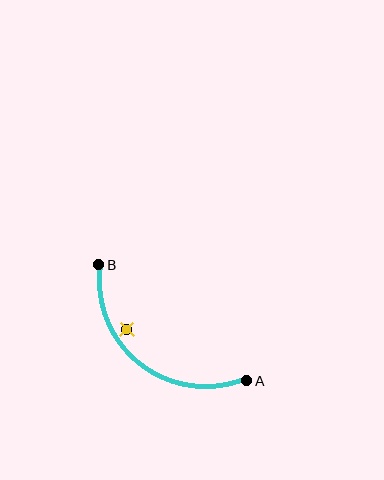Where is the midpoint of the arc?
The arc midpoint is the point on the curve farthest from the straight line joining A and B. It sits below and to the left of that line.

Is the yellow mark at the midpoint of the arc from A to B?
No — the yellow mark does not lie on the arc at all. It sits slightly inside the curve.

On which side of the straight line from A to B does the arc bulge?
The arc bulges below and to the left of the straight line connecting A and B.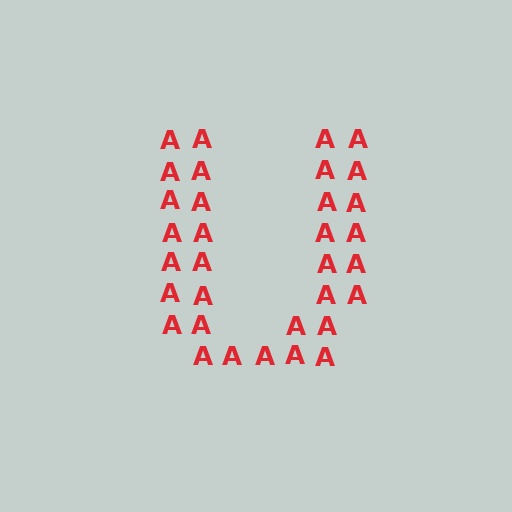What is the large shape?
The large shape is the letter U.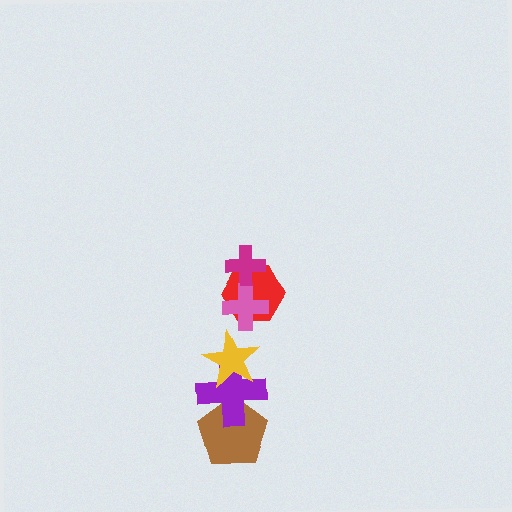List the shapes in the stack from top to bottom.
From top to bottom: the magenta cross, the pink cross, the red hexagon, the yellow star, the purple cross, the brown pentagon.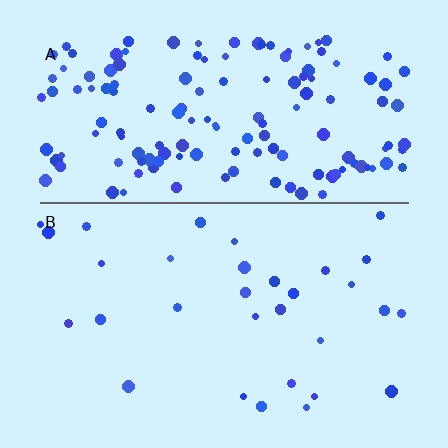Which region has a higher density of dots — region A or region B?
A (the top).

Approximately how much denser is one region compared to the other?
Approximately 4.8× — region A over region B.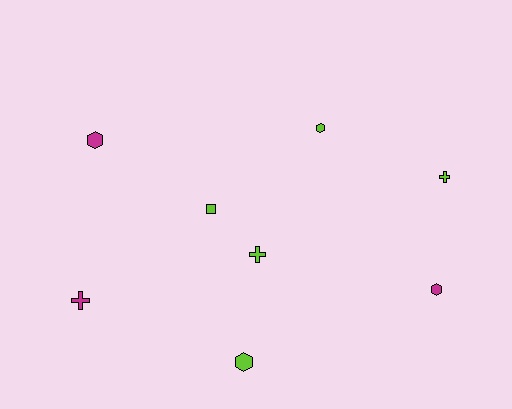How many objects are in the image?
There are 8 objects.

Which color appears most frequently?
Lime, with 5 objects.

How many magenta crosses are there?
There is 1 magenta cross.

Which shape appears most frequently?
Hexagon, with 4 objects.